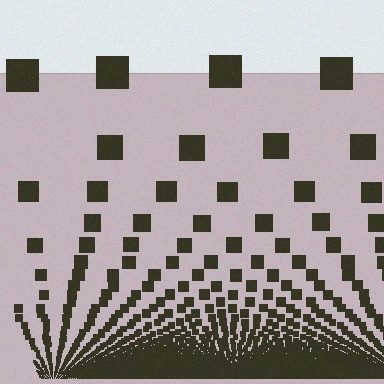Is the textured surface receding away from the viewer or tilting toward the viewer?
The surface appears to tilt toward the viewer. Texture elements get larger and sparser toward the top.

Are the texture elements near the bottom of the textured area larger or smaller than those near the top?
Smaller. The gradient is inverted — elements near the bottom are smaller and denser.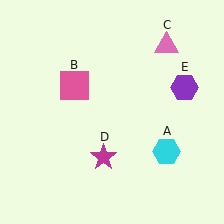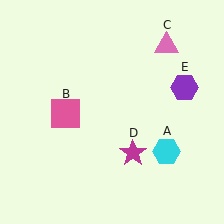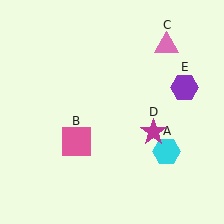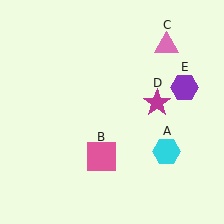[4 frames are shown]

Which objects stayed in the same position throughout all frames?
Cyan hexagon (object A) and pink triangle (object C) and purple hexagon (object E) remained stationary.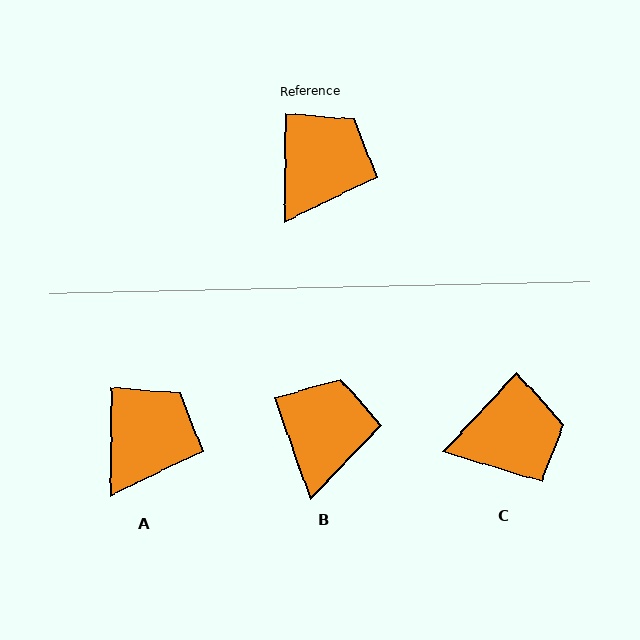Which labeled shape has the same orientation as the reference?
A.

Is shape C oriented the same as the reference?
No, it is off by about 43 degrees.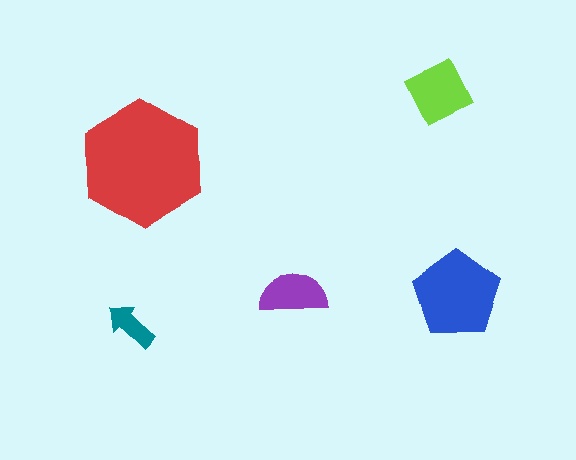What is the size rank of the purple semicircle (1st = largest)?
4th.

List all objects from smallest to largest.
The teal arrow, the purple semicircle, the lime square, the blue pentagon, the red hexagon.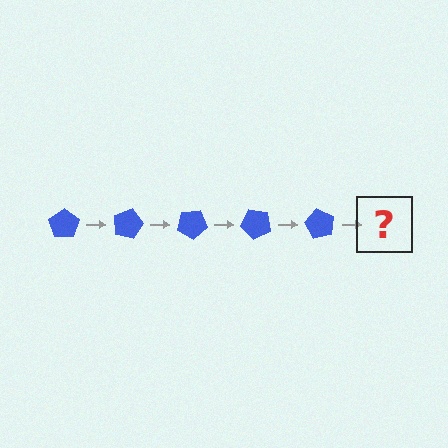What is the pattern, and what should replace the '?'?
The pattern is that the pentagon rotates 15 degrees each step. The '?' should be a blue pentagon rotated 75 degrees.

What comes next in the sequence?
The next element should be a blue pentagon rotated 75 degrees.